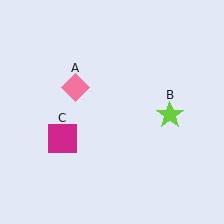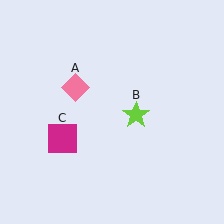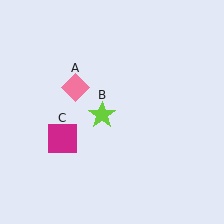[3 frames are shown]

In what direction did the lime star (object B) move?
The lime star (object B) moved left.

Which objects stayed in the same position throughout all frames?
Pink diamond (object A) and magenta square (object C) remained stationary.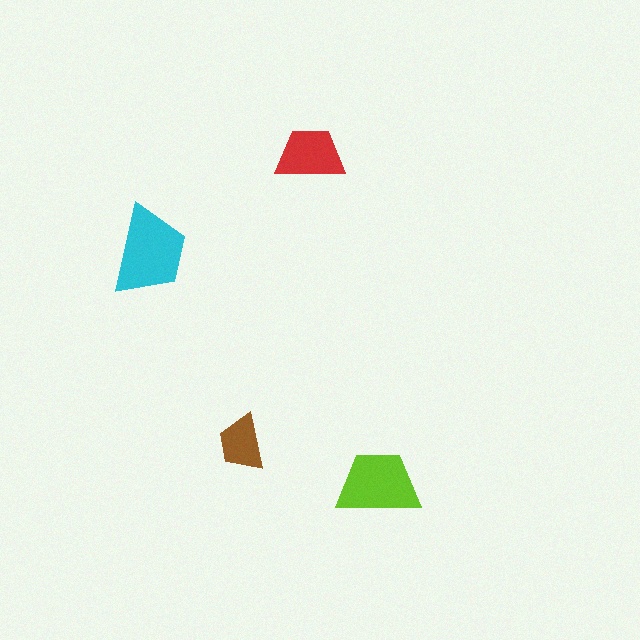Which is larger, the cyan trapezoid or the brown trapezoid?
The cyan one.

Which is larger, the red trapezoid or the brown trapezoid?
The red one.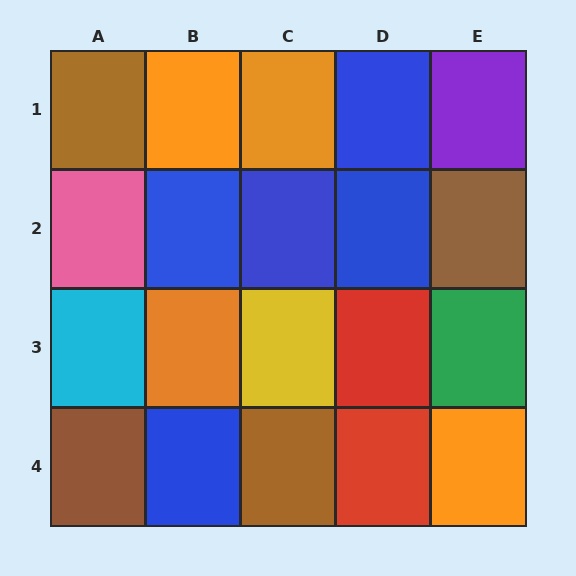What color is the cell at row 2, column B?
Blue.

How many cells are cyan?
1 cell is cyan.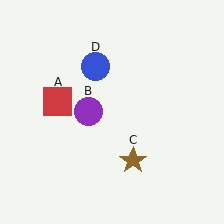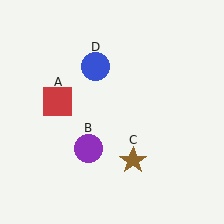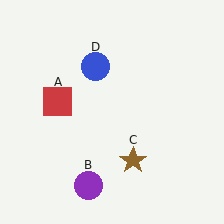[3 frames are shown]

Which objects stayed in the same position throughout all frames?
Red square (object A) and brown star (object C) and blue circle (object D) remained stationary.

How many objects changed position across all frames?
1 object changed position: purple circle (object B).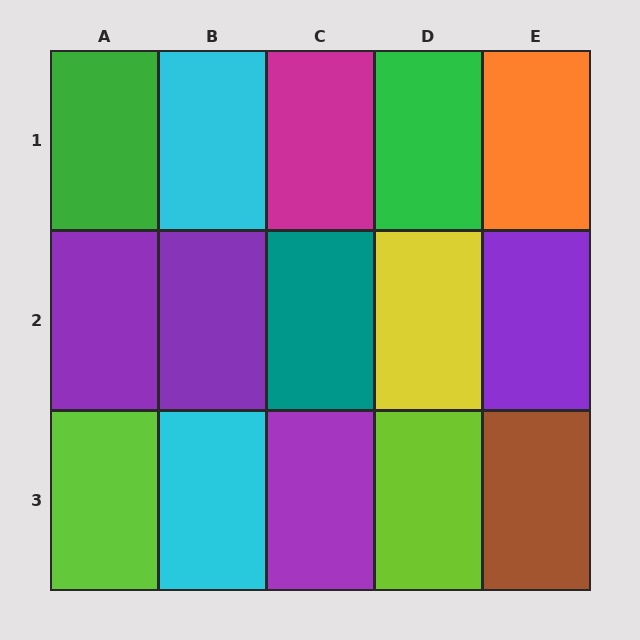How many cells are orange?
1 cell is orange.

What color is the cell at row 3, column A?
Lime.